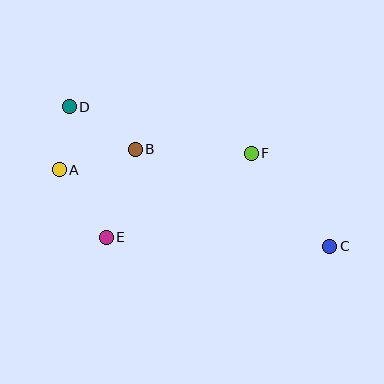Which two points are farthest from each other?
Points C and D are farthest from each other.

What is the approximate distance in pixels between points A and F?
The distance between A and F is approximately 193 pixels.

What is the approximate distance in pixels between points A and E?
The distance between A and E is approximately 82 pixels.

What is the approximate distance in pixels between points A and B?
The distance between A and B is approximately 79 pixels.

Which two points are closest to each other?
Points A and D are closest to each other.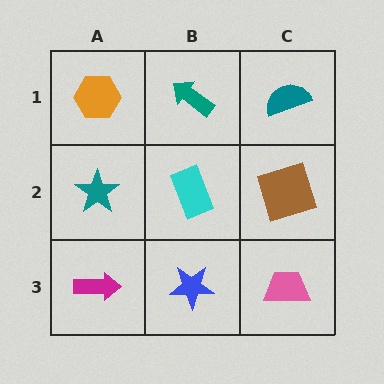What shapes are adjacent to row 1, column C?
A brown square (row 2, column C), a teal arrow (row 1, column B).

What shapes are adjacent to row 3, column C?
A brown square (row 2, column C), a blue star (row 3, column B).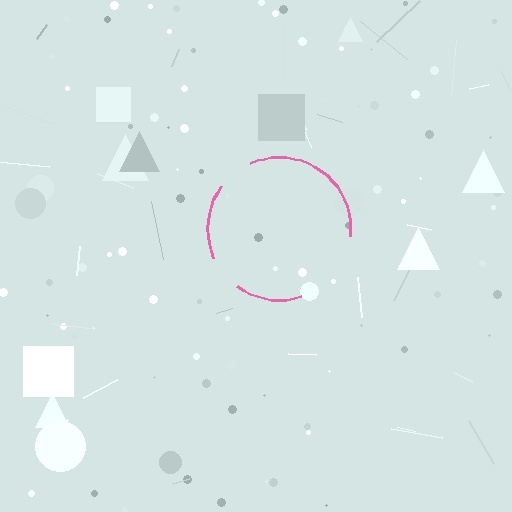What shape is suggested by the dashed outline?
The dashed outline suggests a circle.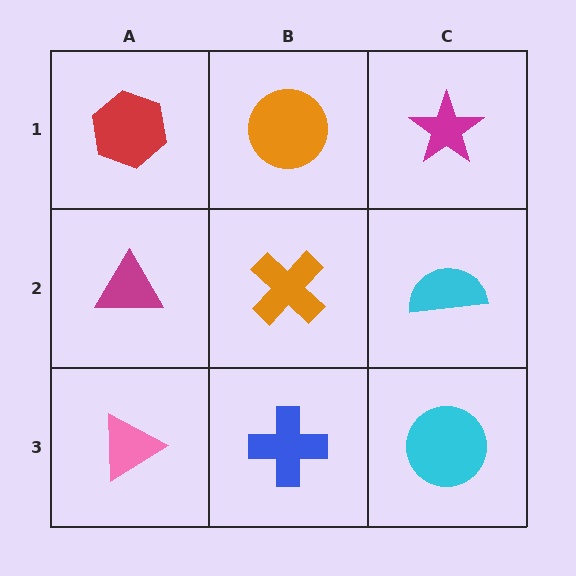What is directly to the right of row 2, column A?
An orange cross.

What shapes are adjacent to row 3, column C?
A cyan semicircle (row 2, column C), a blue cross (row 3, column B).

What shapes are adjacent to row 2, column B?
An orange circle (row 1, column B), a blue cross (row 3, column B), a magenta triangle (row 2, column A), a cyan semicircle (row 2, column C).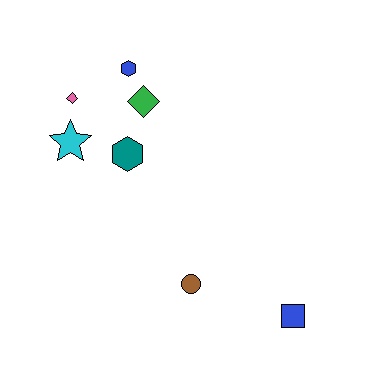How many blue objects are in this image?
There are 2 blue objects.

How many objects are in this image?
There are 7 objects.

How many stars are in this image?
There is 1 star.